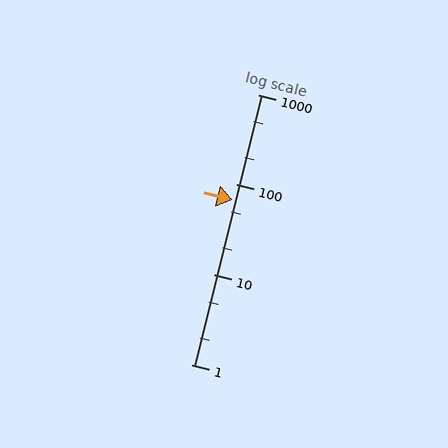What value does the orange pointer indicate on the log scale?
The pointer indicates approximately 68.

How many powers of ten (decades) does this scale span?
The scale spans 3 decades, from 1 to 1000.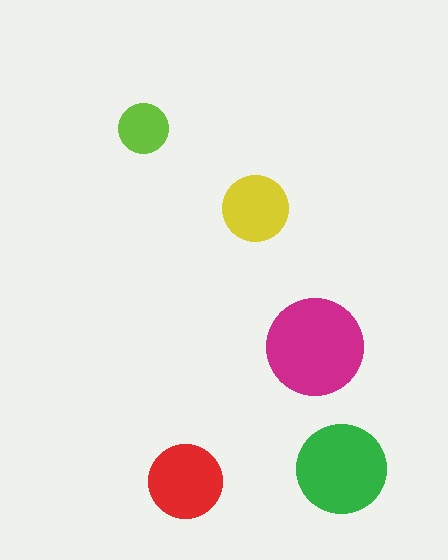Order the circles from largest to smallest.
the magenta one, the green one, the red one, the yellow one, the lime one.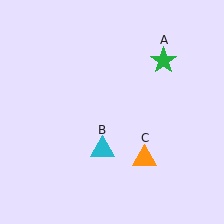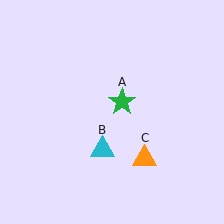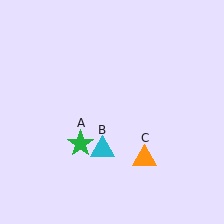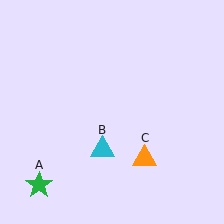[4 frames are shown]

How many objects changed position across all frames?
1 object changed position: green star (object A).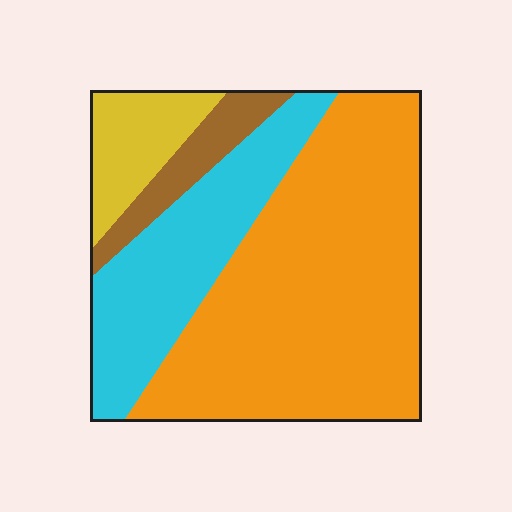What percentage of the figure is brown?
Brown takes up about one tenth (1/10) of the figure.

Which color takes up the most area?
Orange, at roughly 55%.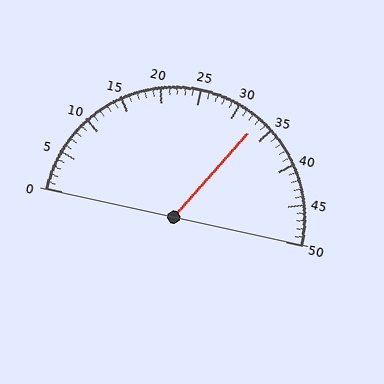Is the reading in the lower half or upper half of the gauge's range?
The reading is in the upper half of the range (0 to 50).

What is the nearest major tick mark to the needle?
The nearest major tick mark is 35.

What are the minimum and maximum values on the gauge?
The gauge ranges from 0 to 50.